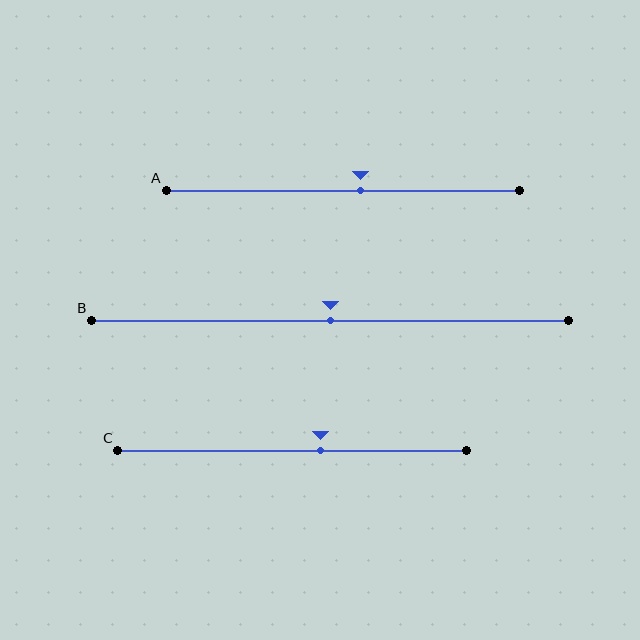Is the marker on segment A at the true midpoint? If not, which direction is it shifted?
No, the marker on segment A is shifted to the right by about 5% of the segment length.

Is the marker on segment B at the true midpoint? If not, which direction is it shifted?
Yes, the marker on segment B is at the true midpoint.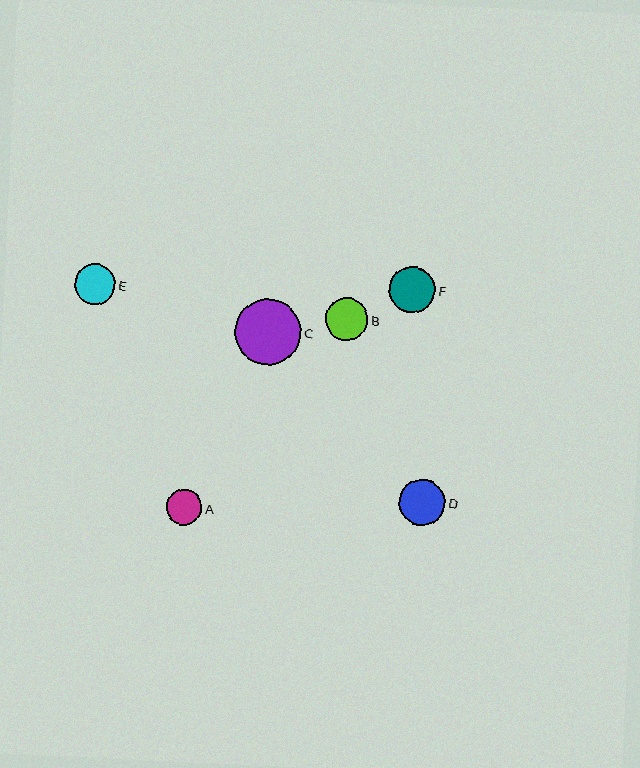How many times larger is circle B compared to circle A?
Circle B is approximately 1.2 times the size of circle A.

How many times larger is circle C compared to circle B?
Circle C is approximately 1.5 times the size of circle B.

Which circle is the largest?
Circle C is the largest with a size of approximately 66 pixels.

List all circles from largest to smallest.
From largest to smallest: C, F, D, B, E, A.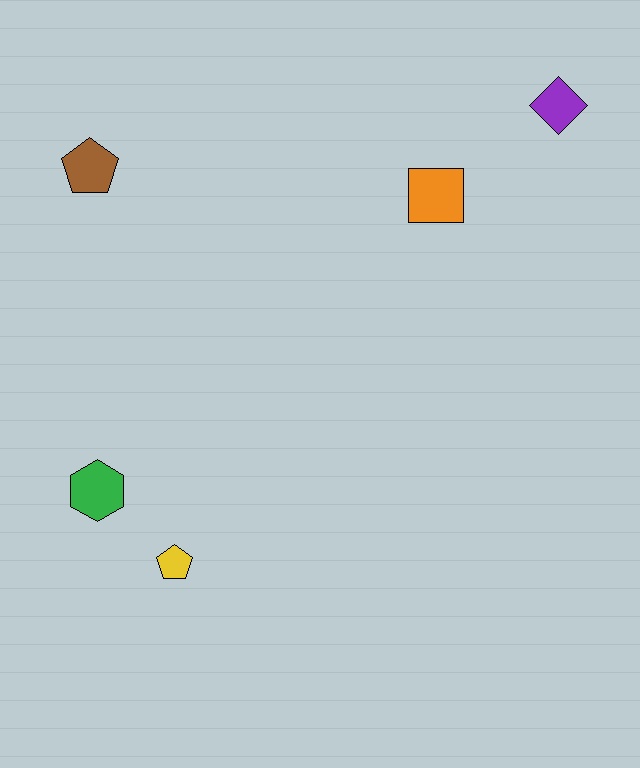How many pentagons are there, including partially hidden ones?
There are 2 pentagons.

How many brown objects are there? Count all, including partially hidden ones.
There is 1 brown object.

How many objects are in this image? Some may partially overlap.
There are 5 objects.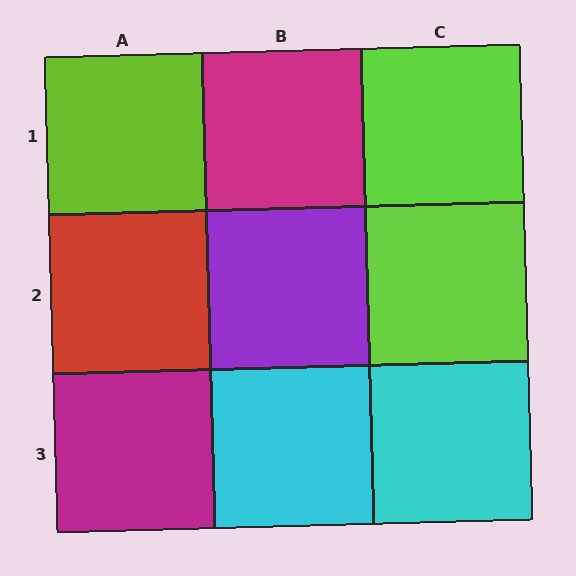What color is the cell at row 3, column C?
Cyan.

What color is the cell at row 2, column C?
Lime.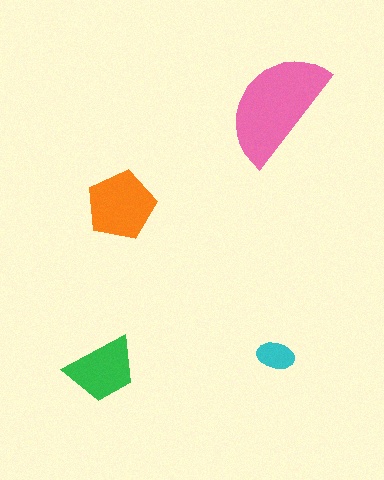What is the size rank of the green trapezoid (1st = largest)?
3rd.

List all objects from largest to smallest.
The pink semicircle, the orange pentagon, the green trapezoid, the cyan ellipse.